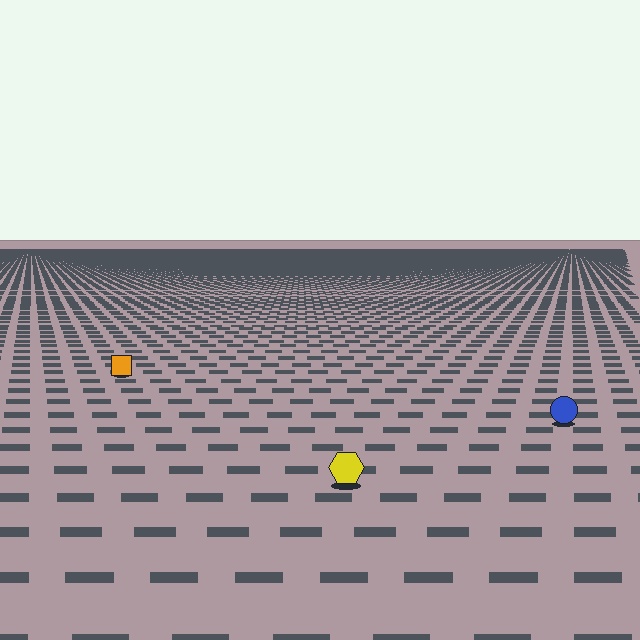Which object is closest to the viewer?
The yellow hexagon is closest. The texture marks near it are larger and more spread out.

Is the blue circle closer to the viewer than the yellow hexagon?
No. The yellow hexagon is closer — you can tell from the texture gradient: the ground texture is coarser near it.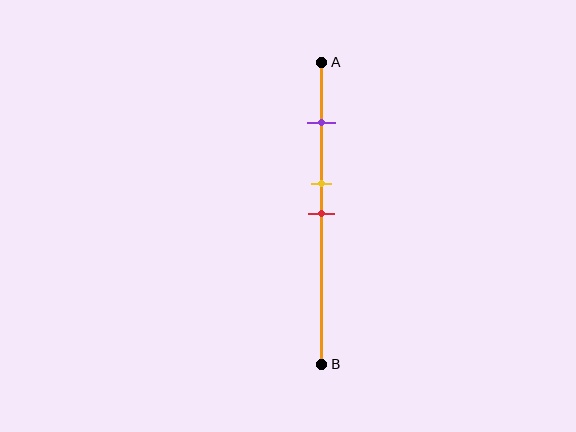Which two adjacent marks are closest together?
The yellow and red marks are the closest adjacent pair.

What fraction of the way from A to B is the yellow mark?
The yellow mark is approximately 40% (0.4) of the way from A to B.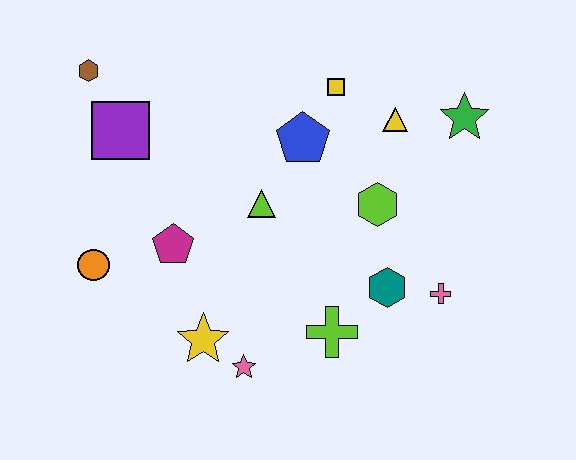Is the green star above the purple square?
Yes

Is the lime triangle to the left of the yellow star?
No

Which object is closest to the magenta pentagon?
The orange circle is closest to the magenta pentagon.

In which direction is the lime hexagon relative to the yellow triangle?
The lime hexagon is below the yellow triangle.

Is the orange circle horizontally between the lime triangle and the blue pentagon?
No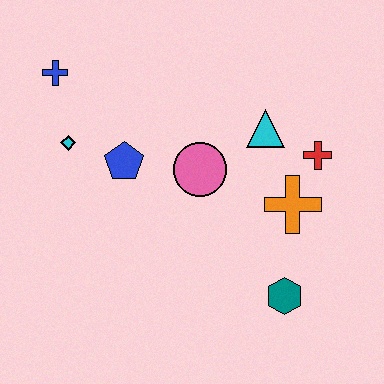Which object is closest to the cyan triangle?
The red cross is closest to the cyan triangle.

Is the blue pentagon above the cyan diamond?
No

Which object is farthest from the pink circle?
The blue cross is farthest from the pink circle.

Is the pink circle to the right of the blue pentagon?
Yes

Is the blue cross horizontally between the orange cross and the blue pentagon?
No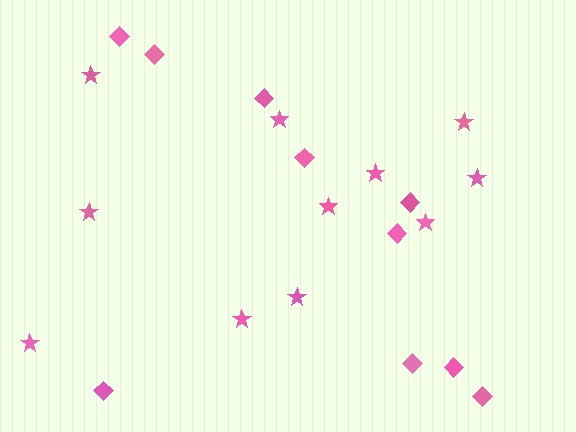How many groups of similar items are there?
There are 2 groups: one group of diamonds (10) and one group of stars (11).